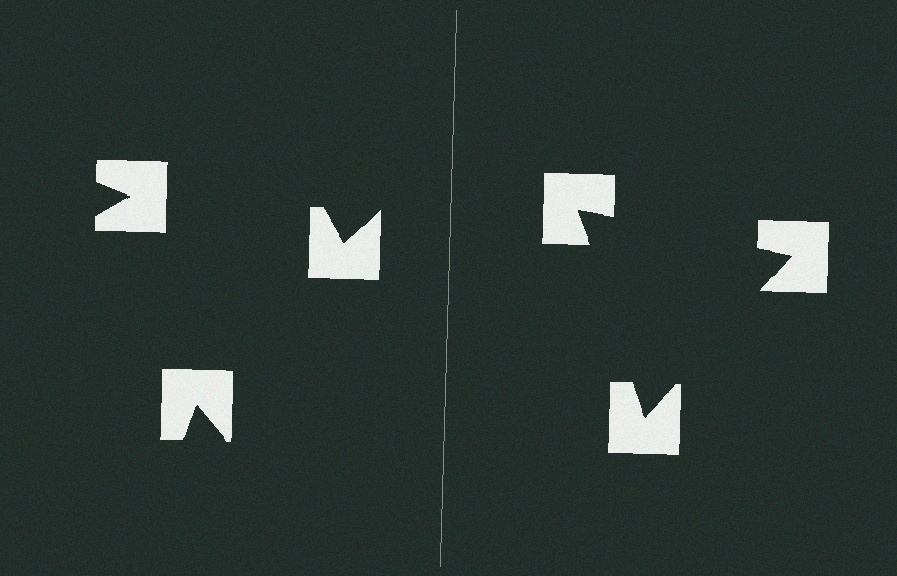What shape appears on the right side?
An illusory triangle.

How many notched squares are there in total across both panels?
6 — 3 on each side.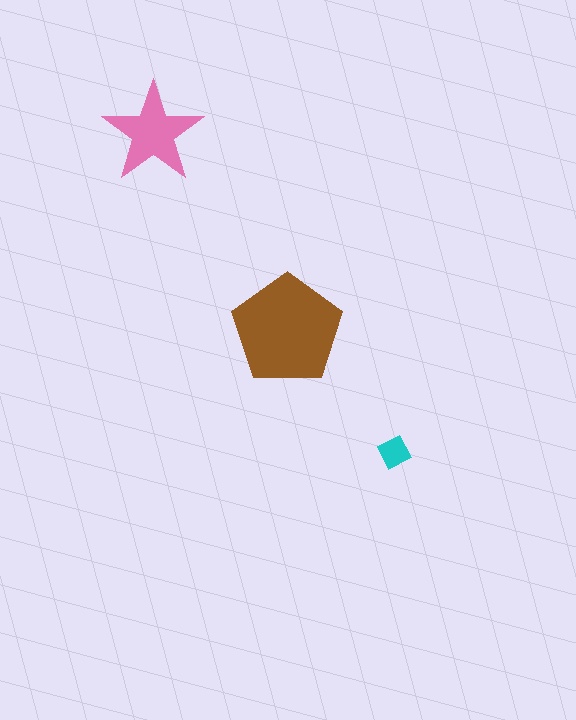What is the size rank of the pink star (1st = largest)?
2nd.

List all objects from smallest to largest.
The cyan diamond, the pink star, the brown pentagon.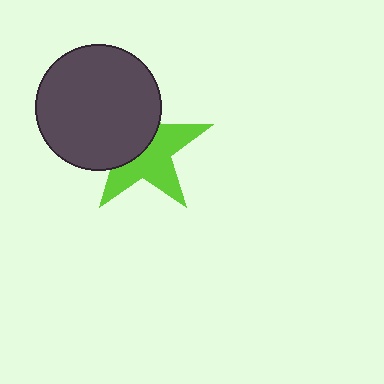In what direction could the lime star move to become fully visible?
The lime star could move toward the lower-right. That would shift it out from behind the dark gray circle entirely.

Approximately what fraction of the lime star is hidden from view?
Roughly 46% of the lime star is hidden behind the dark gray circle.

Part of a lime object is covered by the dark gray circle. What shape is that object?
It is a star.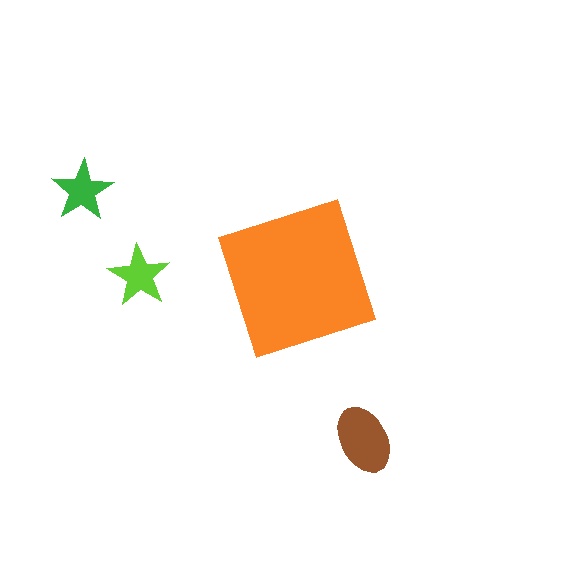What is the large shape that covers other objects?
An orange diamond.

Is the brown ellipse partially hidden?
No, the brown ellipse is fully visible.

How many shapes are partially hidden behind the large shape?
0 shapes are partially hidden.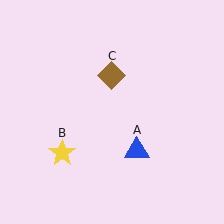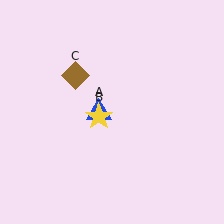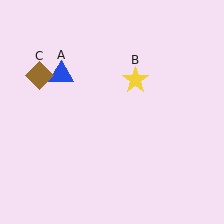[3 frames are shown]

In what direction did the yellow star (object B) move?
The yellow star (object B) moved up and to the right.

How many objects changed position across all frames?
3 objects changed position: blue triangle (object A), yellow star (object B), brown diamond (object C).